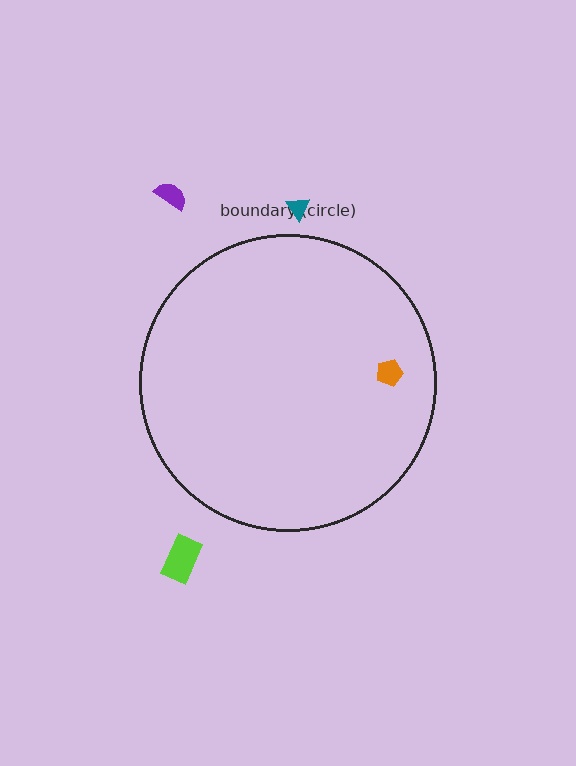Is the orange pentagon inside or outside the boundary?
Inside.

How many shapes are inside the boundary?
1 inside, 3 outside.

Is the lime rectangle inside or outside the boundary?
Outside.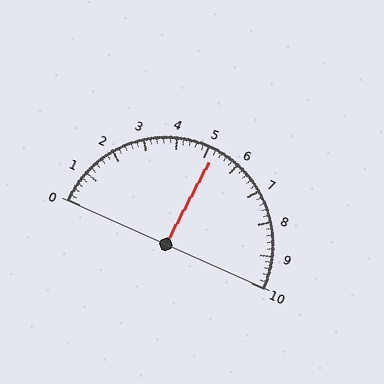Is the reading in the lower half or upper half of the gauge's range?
The reading is in the upper half of the range (0 to 10).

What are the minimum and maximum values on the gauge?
The gauge ranges from 0 to 10.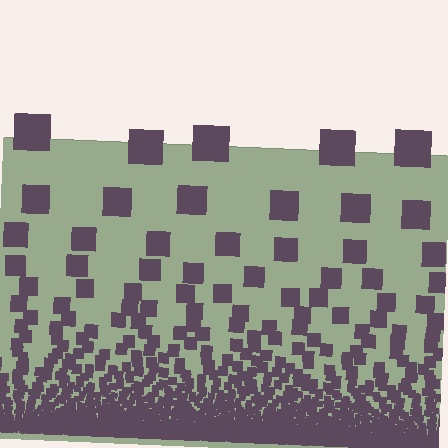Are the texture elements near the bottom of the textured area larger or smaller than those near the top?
Smaller. The gradient is inverted — elements near the bottom are smaller and denser.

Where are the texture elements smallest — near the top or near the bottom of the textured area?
Near the bottom.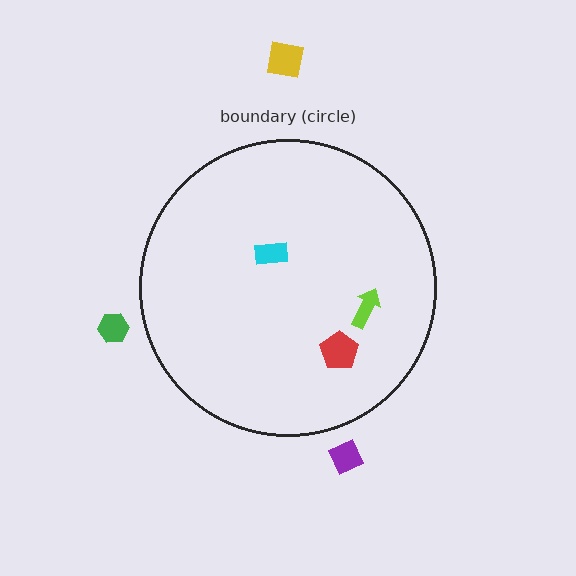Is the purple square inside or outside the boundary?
Outside.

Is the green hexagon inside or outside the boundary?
Outside.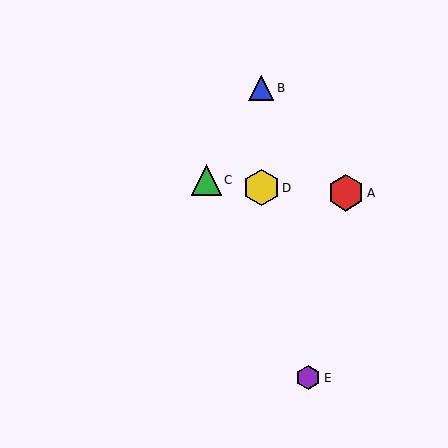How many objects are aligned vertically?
2 objects (B, D) are aligned vertically.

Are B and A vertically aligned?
No, B is at x≈261 and A is at x≈346.